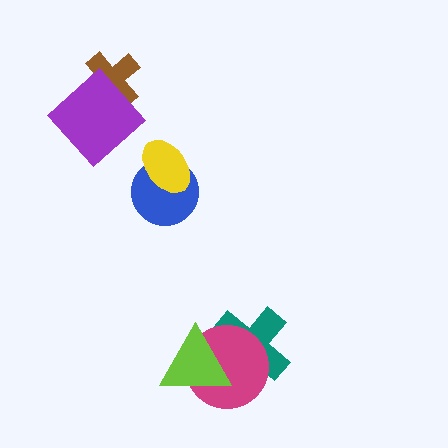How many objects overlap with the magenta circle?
2 objects overlap with the magenta circle.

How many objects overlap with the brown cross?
1 object overlaps with the brown cross.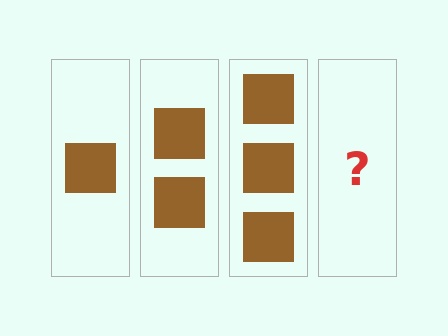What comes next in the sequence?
The next element should be 4 squares.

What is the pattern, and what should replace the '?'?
The pattern is that each step adds one more square. The '?' should be 4 squares.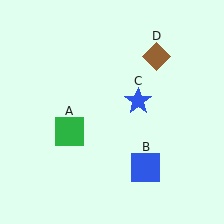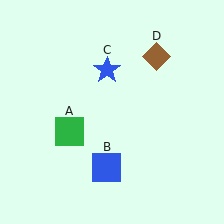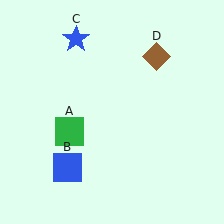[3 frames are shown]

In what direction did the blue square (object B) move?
The blue square (object B) moved left.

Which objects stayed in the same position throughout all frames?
Green square (object A) and brown diamond (object D) remained stationary.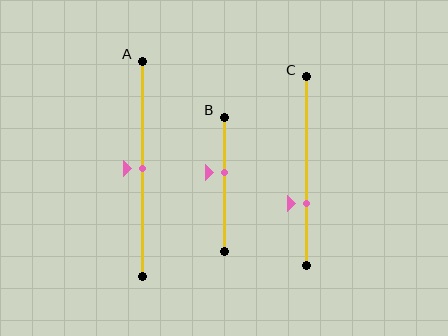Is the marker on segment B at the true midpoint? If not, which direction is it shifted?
No, the marker on segment B is shifted upward by about 9% of the segment length.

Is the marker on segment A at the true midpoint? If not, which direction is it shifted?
Yes, the marker on segment A is at the true midpoint.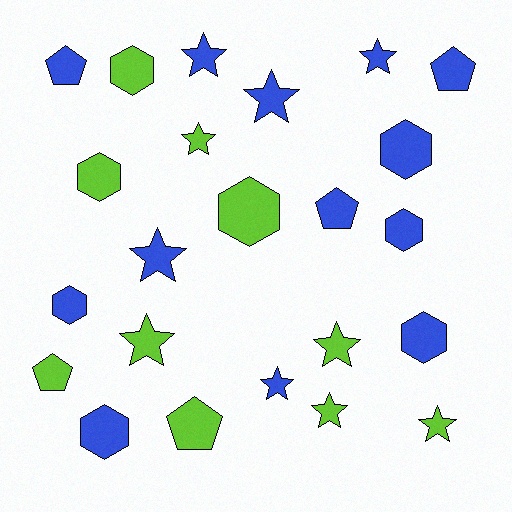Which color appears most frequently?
Blue, with 13 objects.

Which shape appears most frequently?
Star, with 10 objects.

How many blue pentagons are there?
There are 3 blue pentagons.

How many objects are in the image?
There are 23 objects.